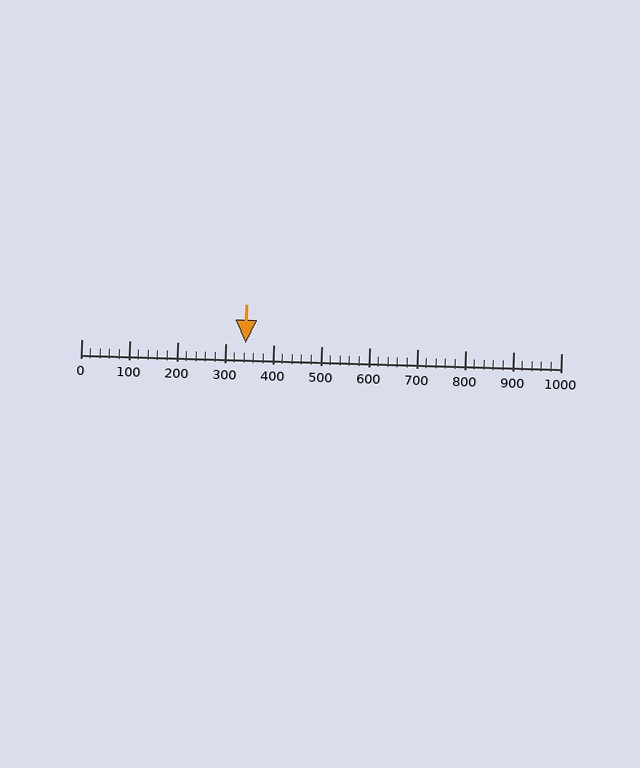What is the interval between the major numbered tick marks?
The major tick marks are spaced 100 units apart.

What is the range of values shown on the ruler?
The ruler shows values from 0 to 1000.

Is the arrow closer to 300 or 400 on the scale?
The arrow is closer to 300.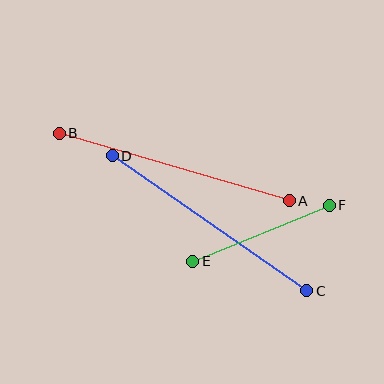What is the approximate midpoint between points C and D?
The midpoint is at approximately (210, 223) pixels.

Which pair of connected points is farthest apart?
Points A and B are farthest apart.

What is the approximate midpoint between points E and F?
The midpoint is at approximately (261, 233) pixels.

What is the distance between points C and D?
The distance is approximately 237 pixels.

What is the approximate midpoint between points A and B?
The midpoint is at approximately (174, 167) pixels.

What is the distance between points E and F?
The distance is approximately 148 pixels.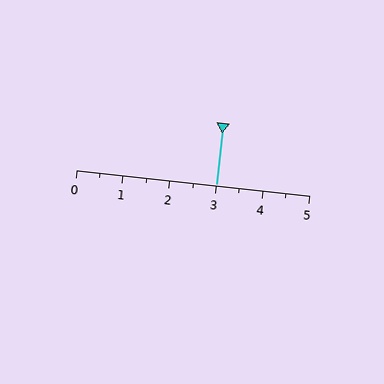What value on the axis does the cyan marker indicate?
The marker indicates approximately 3.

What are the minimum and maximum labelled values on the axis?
The axis runs from 0 to 5.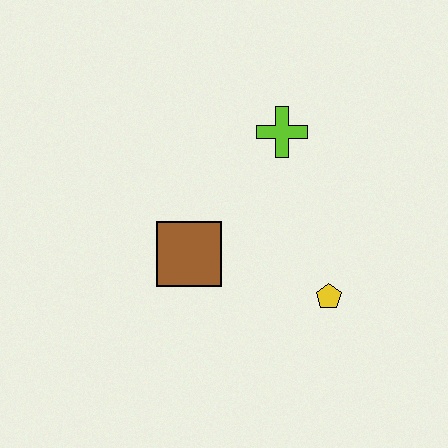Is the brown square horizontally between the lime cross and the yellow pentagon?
No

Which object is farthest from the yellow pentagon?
The lime cross is farthest from the yellow pentagon.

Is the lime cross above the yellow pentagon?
Yes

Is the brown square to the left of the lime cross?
Yes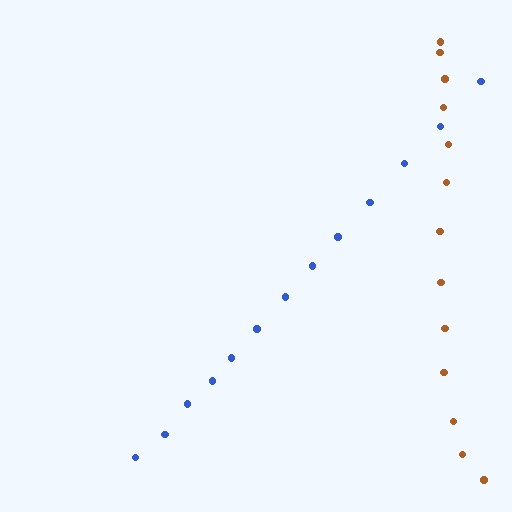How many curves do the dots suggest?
There are 2 distinct paths.